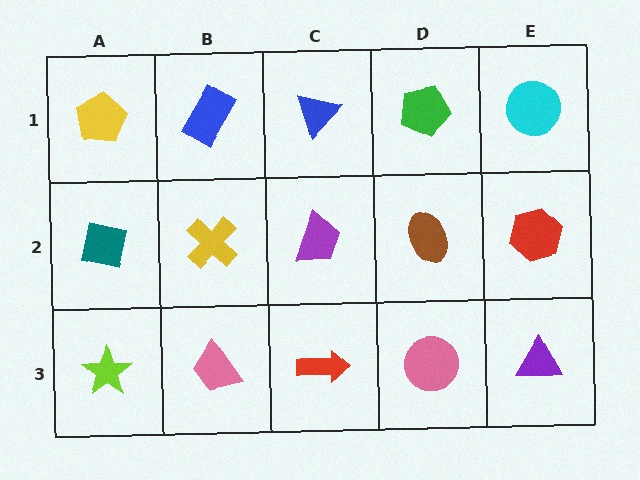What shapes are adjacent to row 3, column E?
A red hexagon (row 2, column E), a pink circle (row 3, column D).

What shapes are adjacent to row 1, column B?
A yellow cross (row 2, column B), a yellow pentagon (row 1, column A), a blue triangle (row 1, column C).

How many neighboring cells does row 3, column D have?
3.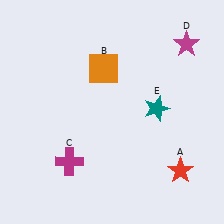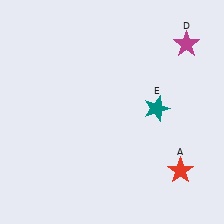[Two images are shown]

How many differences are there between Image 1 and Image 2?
There are 2 differences between the two images.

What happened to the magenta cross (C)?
The magenta cross (C) was removed in Image 2. It was in the bottom-left area of Image 1.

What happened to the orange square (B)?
The orange square (B) was removed in Image 2. It was in the top-left area of Image 1.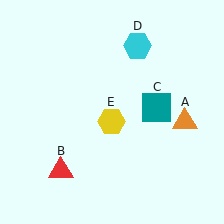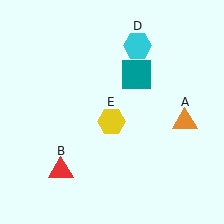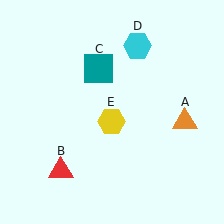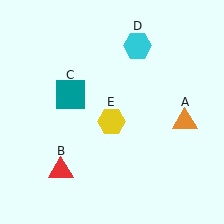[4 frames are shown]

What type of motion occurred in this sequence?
The teal square (object C) rotated counterclockwise around the center of the scene.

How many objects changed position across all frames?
1 object changed position: teal square (object C).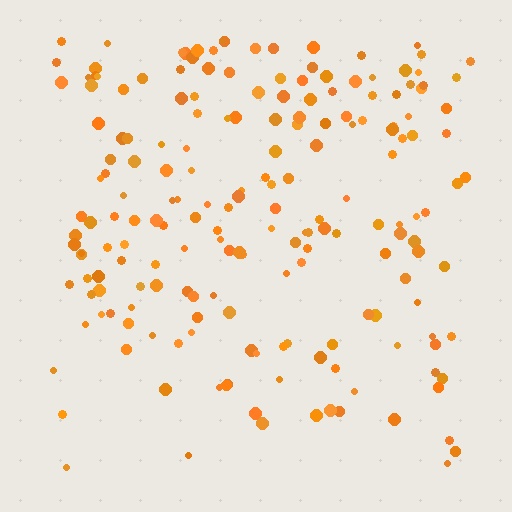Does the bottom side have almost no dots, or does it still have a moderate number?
Still a moderate number, just noticeably fewer than the top.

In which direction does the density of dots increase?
From bottom to top, with the top side densest.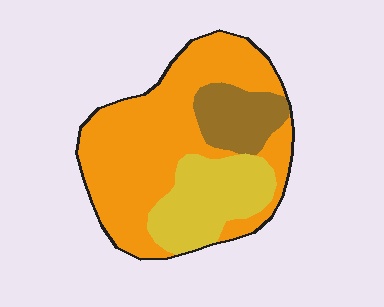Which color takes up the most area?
Orange, at roughly 60%.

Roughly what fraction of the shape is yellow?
Yellow covers about 25% of the shape.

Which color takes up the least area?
Brown, at roughly 15%.